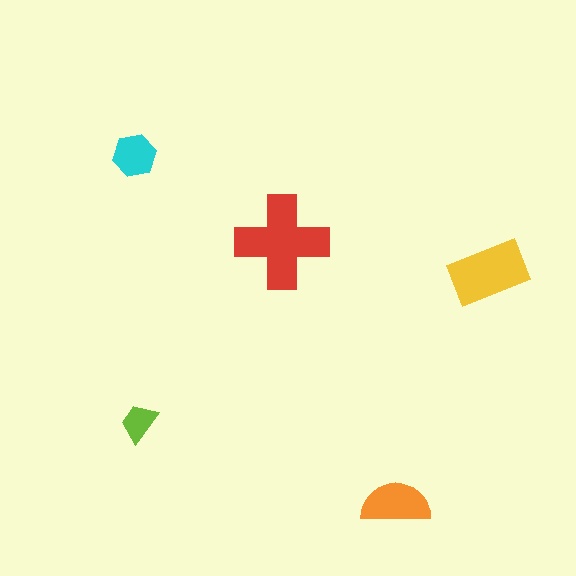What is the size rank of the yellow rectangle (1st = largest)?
2nd.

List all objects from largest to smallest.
The red cross, the yellow rectangle, the orange semicircle, the cyan hexagon, the lime trapezoid.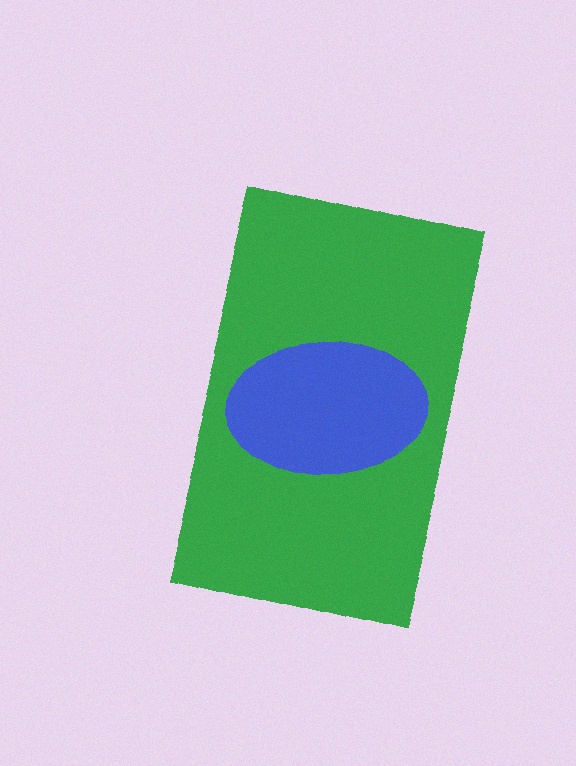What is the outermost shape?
The green rectangle.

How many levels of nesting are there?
2.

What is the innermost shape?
The blue ellipse.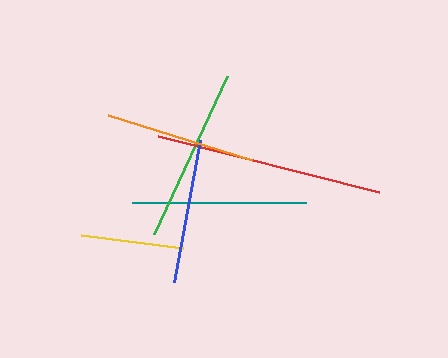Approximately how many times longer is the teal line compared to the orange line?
The teal line is approximately 1.2 times the length of the orange line.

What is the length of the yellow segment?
The yellow segment is approximately 103 pixels long.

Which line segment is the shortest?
The yellow line is the shortest at approximately 103 pixels.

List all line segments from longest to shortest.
From longest to shortest: red, green, teal, orange, blue, yellow.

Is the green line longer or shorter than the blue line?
The green line is longer than the blue line.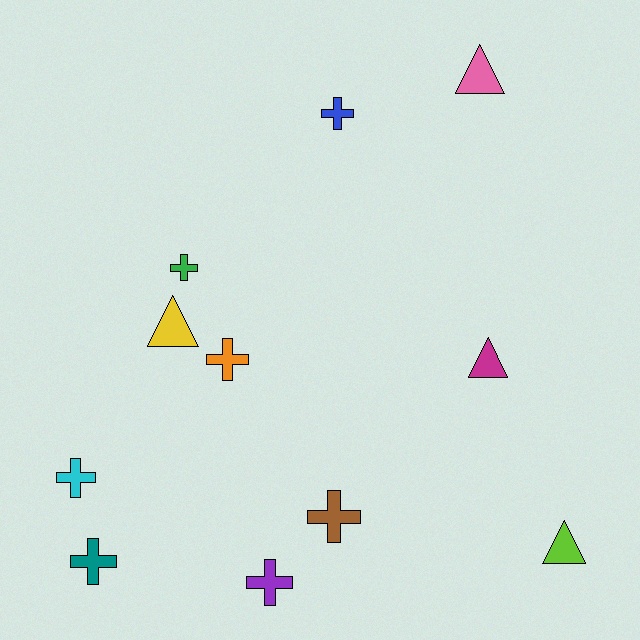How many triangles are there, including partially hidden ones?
There are 4 triangles.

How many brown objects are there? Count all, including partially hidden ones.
There is 1 brown object.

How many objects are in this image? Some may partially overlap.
There are 11 objects.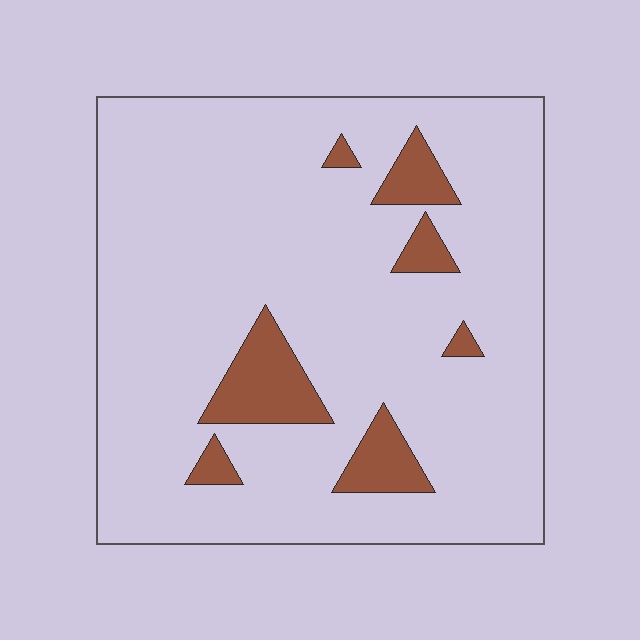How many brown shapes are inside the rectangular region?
7.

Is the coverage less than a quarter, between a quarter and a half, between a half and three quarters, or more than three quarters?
Less than a quarter.